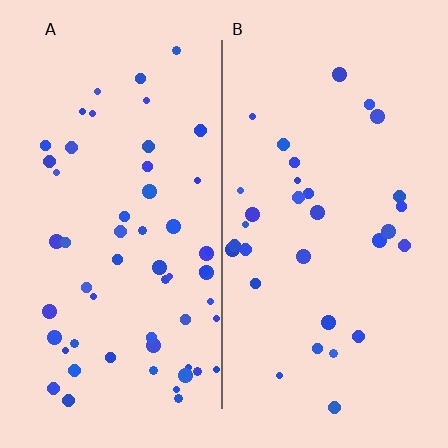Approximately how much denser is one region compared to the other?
Approximately 1.8× — region A over region B.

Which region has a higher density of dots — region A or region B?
A (the left).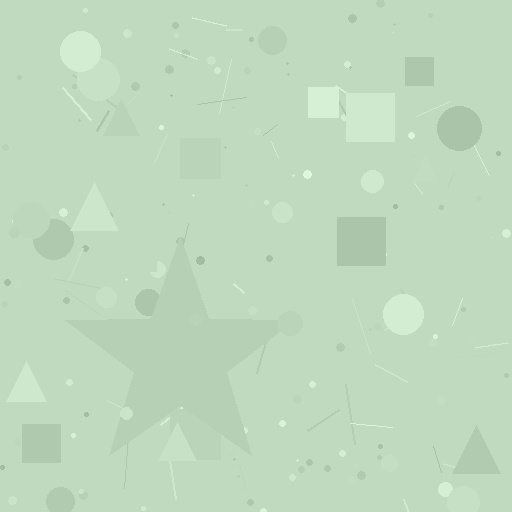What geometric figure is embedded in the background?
A star is embedded in the background.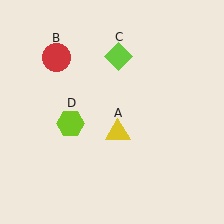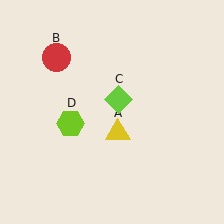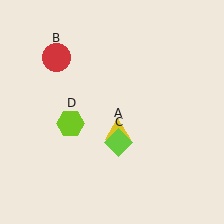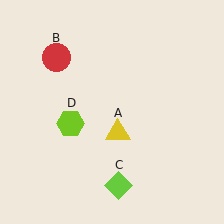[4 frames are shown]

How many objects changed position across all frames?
1 object changed position: lime diamond (object C).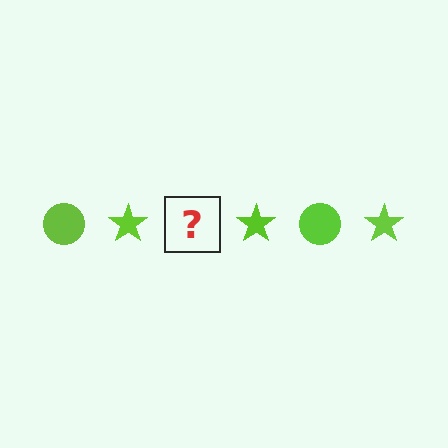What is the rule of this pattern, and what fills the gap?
The rule is that the pattern cycles through circle, star shapes in lime. The gap should be filled with a lime circle.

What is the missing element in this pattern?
The missing element is a lime circle.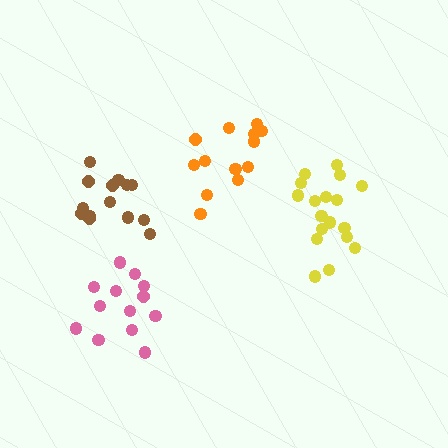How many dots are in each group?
Group 1: 14 dots, Group 2: 13 dots, Group 3: 13 dots, Group 4: 18 dots (58 total).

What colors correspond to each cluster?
The clusters are colored: brown, orange, pink, yellow.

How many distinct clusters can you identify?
There are 4 distinct clusters.